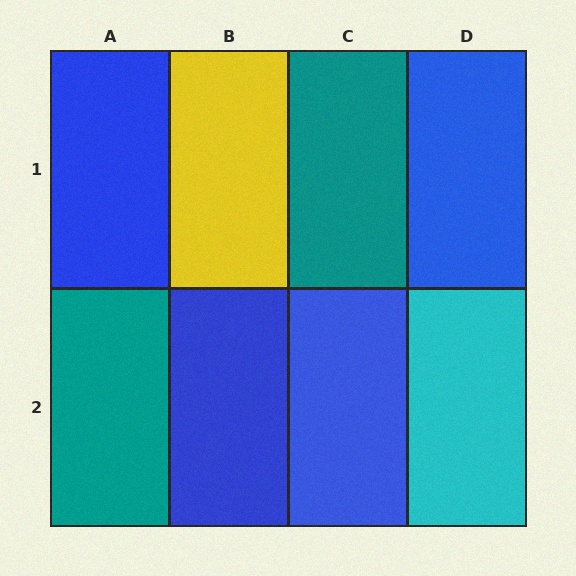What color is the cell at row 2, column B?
Blue.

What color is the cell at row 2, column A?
Teal.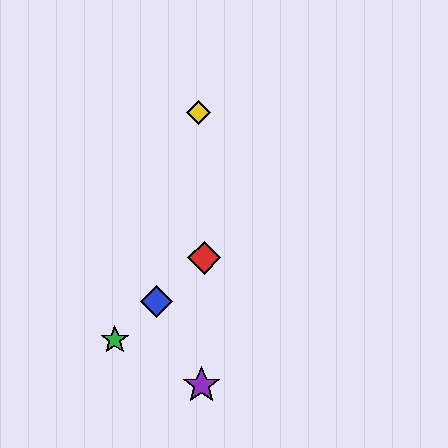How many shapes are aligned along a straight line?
3 shapes (the red diamond, the blue diamond, the green star) are aligned along a straight line.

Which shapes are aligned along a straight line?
The red diamond, the blue diamond, the green star are aligned along a straight line.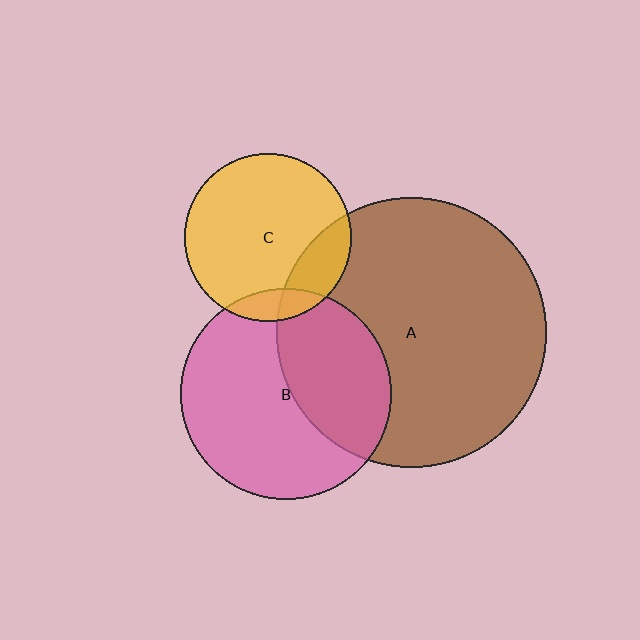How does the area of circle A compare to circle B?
Approximately 1.6 times.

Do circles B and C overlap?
Yes.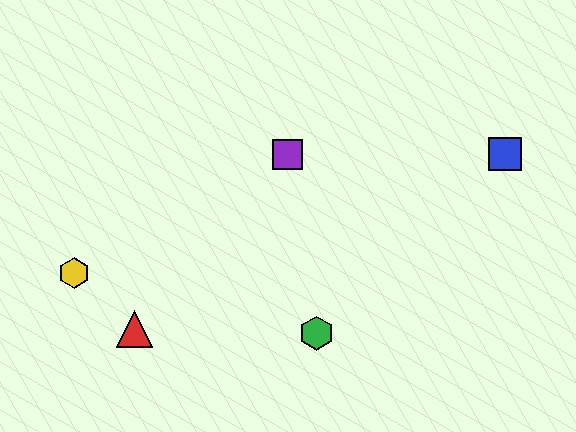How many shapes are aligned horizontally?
2 shapes (the blue square, the purple square) are aligned horizontally.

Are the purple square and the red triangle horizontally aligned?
No, the purple square is at y≈154 and the red triangle is at y≈329.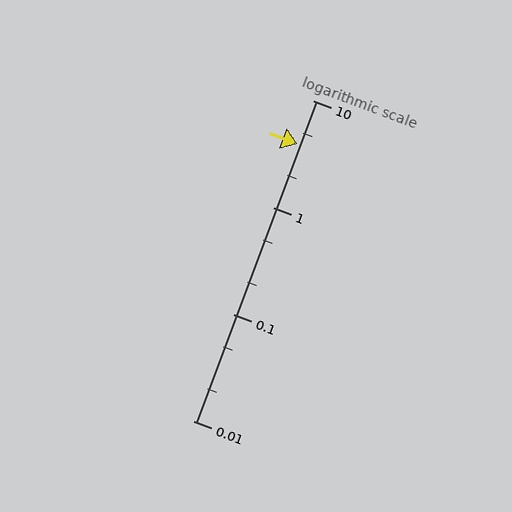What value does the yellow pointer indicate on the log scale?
The pointer indicates approximately 3.9.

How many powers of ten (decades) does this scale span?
The scale spans 3 decades, from 0.01 to 10.